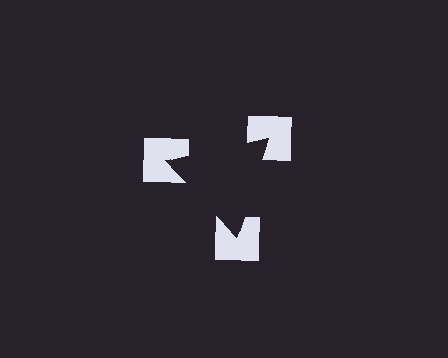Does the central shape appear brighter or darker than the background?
It typically appears slightly darker than the background, even though no actual brightness change is drawn.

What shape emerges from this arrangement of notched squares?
An illusory triangle — its edges are inferred from the aligned wedge cuts in the notched squares, not physically drawn.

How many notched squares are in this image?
There are 3 — one at each vertex of the illusory triangle.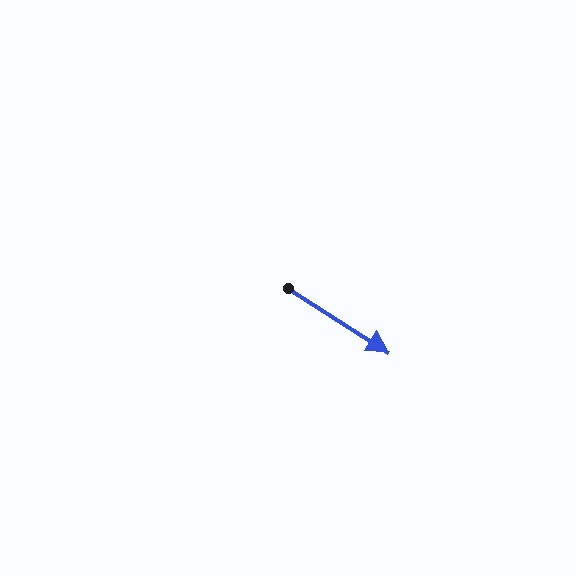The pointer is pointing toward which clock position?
Roughly 4 o'clock.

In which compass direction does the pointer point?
Southeast.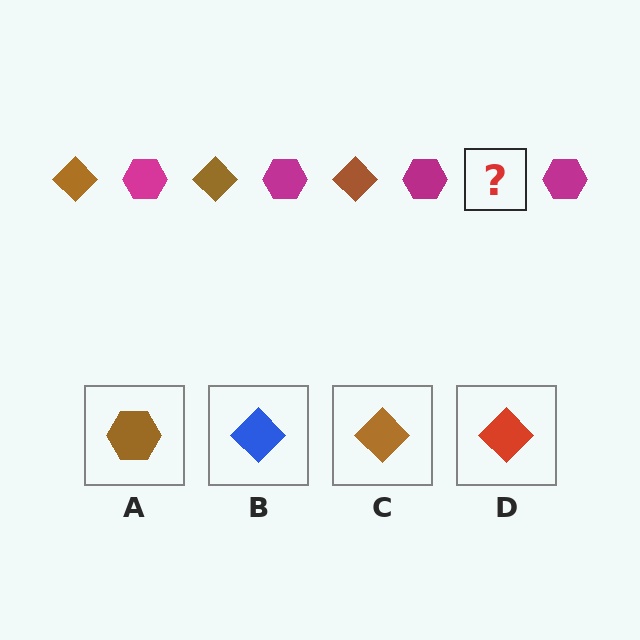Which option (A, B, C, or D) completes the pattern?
C.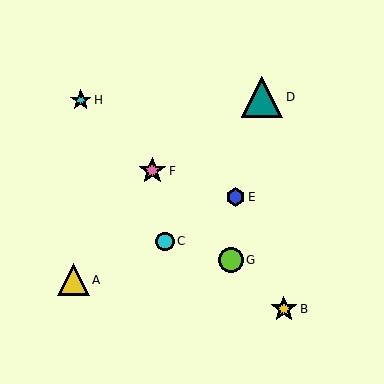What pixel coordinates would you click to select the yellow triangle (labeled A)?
Click at (73, 280) to select the yellow triangle A.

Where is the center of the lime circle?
The center of the lime circle is at (231, 260).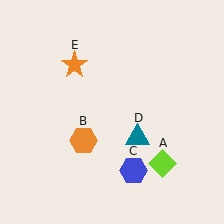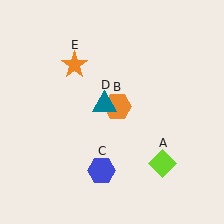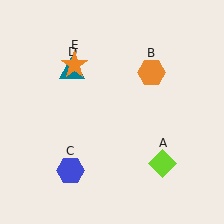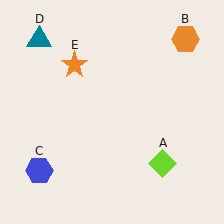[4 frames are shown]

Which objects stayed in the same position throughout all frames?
Lime diamond (object A) and orange star (object E) remained stationary.